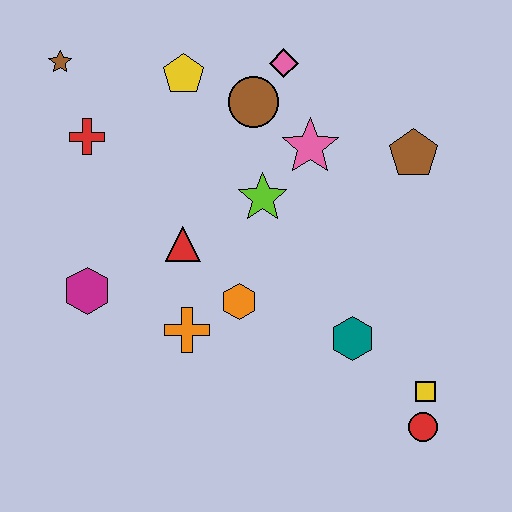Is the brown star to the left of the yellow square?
Yes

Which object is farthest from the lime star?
The red circle is farthest from the lime star.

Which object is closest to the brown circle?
The pink diamond is closest to the brown circle.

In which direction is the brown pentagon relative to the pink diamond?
The brown pentagon is to the right of the pink diamond.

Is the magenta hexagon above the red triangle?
No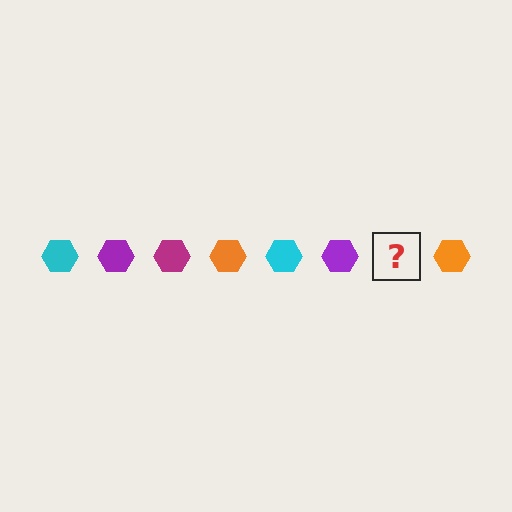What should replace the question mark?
The question mark should be replaced with a magenta hexagon.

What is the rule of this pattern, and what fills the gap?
The rule is that the pattern cycles through cyan, purple, magenta, orange hexagons. The gap should be filled with a magenta hexagon.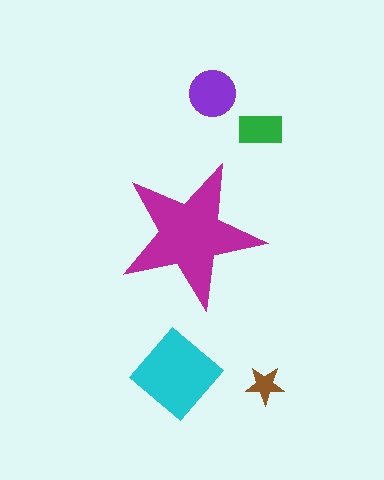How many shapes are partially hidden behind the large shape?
0 shapes are partially hidden.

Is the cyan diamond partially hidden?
No, the cyan diamond is fully visible.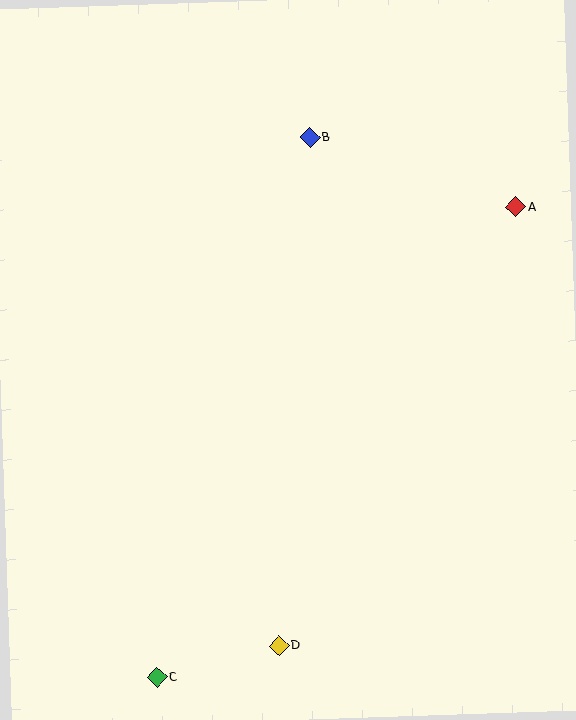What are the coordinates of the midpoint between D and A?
The midpoint between D and A is at (397, 426).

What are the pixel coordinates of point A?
Point A is at (516, 207).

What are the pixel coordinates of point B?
Point B is at (310, 137).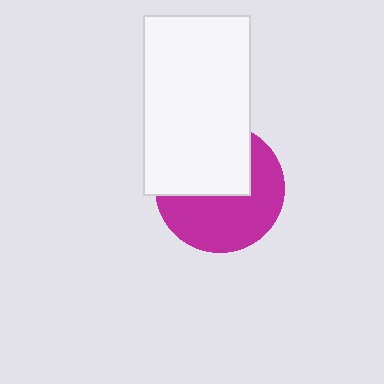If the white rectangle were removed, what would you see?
You would see the complete magenta circle.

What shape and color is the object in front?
The object in front is a white rectangle.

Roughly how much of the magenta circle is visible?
About half of it is visible (roughly 55%).